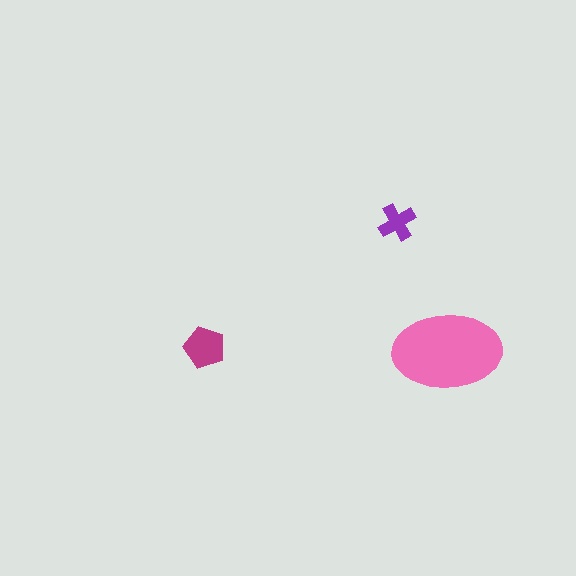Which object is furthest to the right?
The pink ellipse is rightmost.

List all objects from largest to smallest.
The pink ellipse, the magenta pentagon, the purple cross.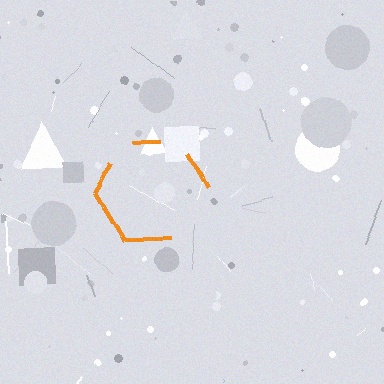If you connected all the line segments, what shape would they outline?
They would outline a hexagon.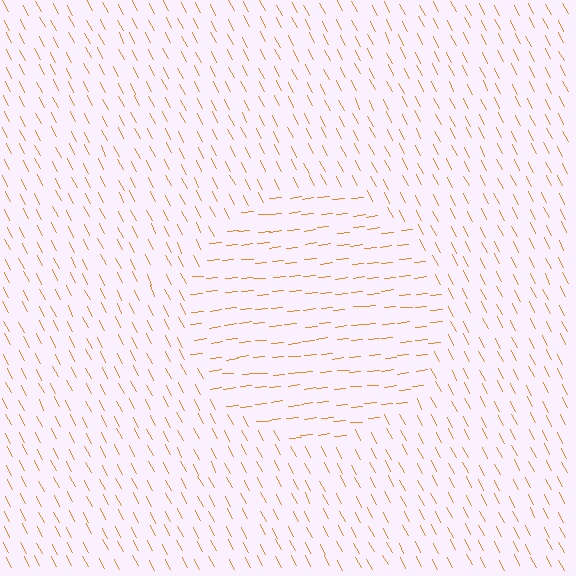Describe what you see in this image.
The image is filled with small orange line segments. A circle region in the image has lines oriented differently from the surrounding lines, creating a visible texture boundary.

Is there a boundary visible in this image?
Yes, there is a texture boundary formed by a change in line orientation.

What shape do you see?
I see a circle.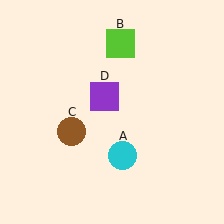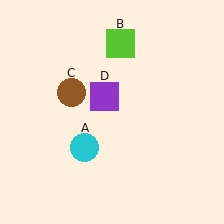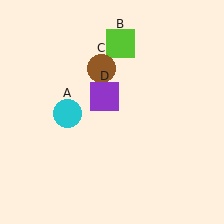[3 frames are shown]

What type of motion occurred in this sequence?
The cyan circle (object A), brown circle (object C) rotated clockwise around the center of the scene.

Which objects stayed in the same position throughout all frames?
Lime square (object B) and purple square (object D) remained stationary.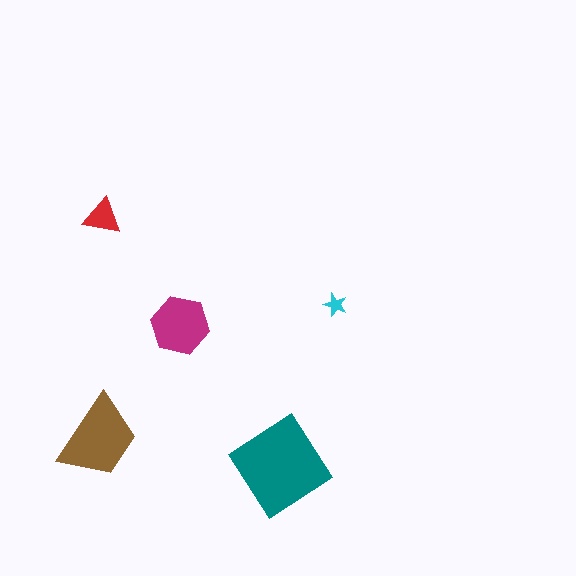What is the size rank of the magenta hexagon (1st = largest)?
3rd.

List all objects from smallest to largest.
The cyan star, the red triangle, the magenta hexagon, the brown trapezoid, the teal diamond.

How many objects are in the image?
There are 5 objects in the image.